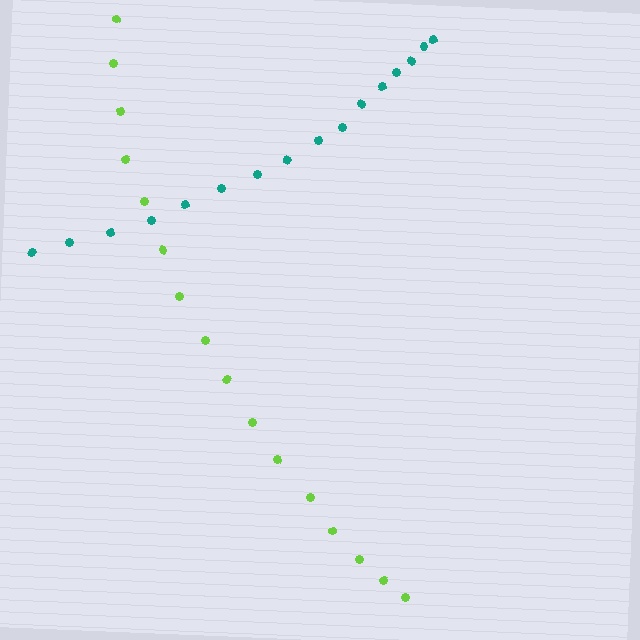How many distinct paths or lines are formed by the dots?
There are 2 distinct paths.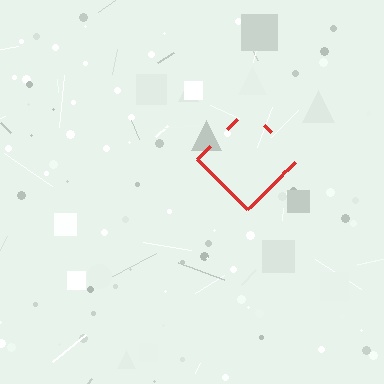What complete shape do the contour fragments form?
The contour fragments form a diamond.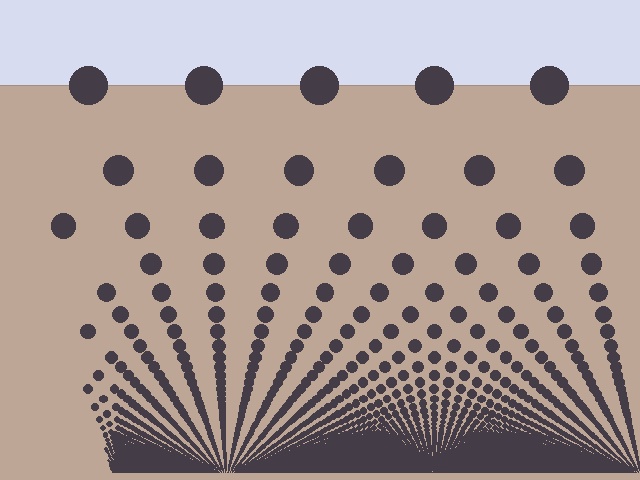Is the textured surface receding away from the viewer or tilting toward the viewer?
The surface appears to tilt toward the viewer. Texture elements get larger and sparser toward the top.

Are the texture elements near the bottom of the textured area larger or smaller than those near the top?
Smaller. The gradient is inverted — elements near the bottom are smaller and denser.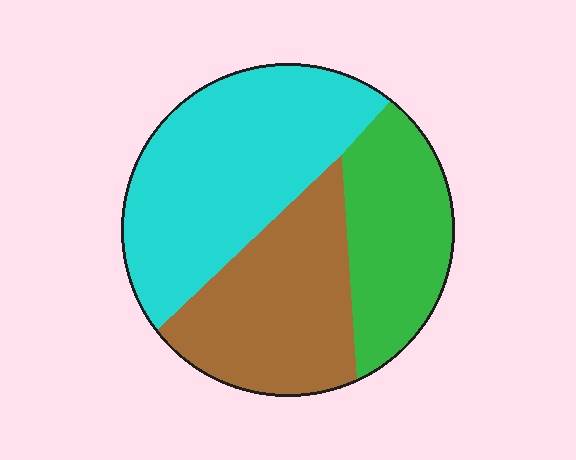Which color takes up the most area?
Cyan, at roughly 45%.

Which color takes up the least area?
Green, at roughly 25%.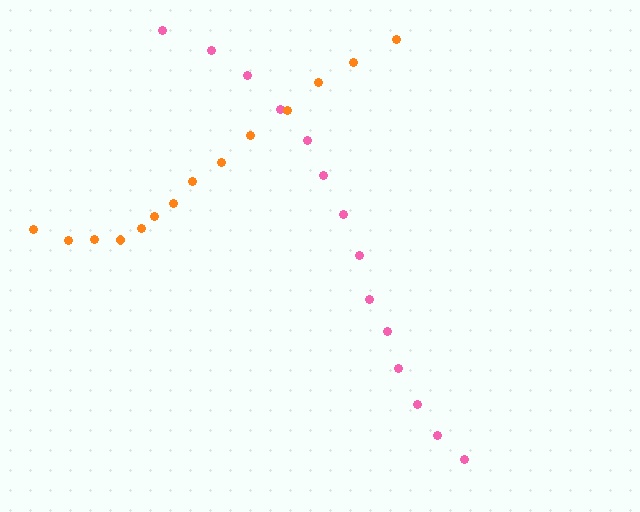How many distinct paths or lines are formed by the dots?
There are 2 distinct paths.